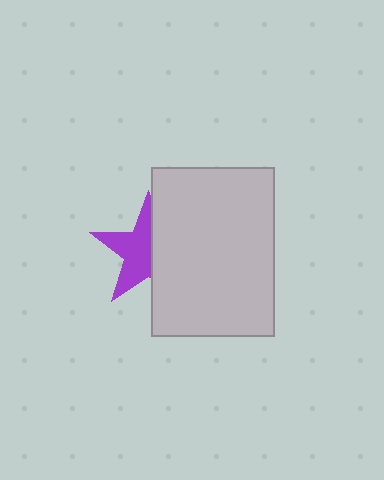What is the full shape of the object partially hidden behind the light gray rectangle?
The partially hidden object is a purple star.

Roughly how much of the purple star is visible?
About half of it is visible (roughly 56%).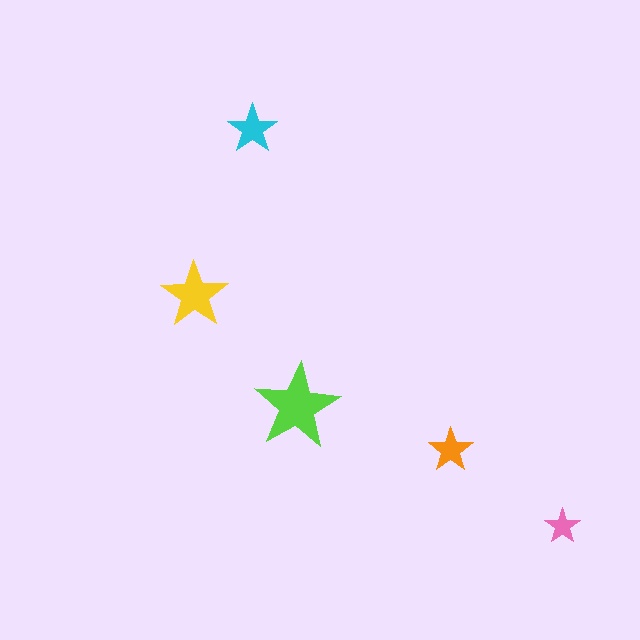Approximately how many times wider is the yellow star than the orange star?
About 1.5 times wider.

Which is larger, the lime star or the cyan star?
The lime one.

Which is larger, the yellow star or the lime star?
The lime one.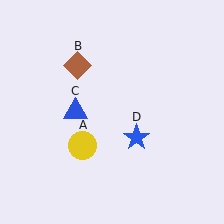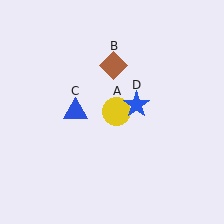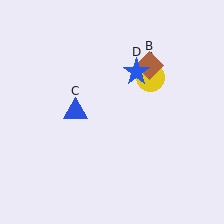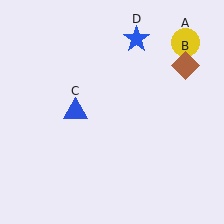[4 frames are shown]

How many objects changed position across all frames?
3 objects changed position: yellow circle (object A), brown diamond (object B), blue star (object D).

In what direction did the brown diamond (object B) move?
The brown diamond (object B) moved right.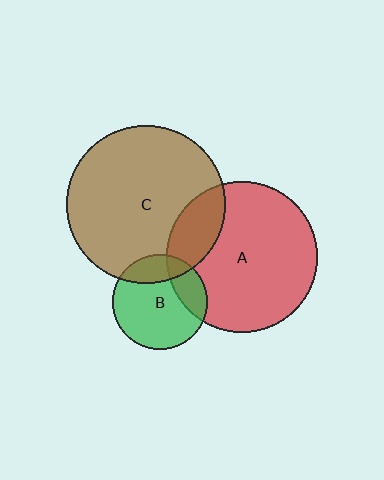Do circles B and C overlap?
Yes.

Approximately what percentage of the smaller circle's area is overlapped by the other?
Approximately 20%.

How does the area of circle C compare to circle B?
Approximately 2.8 times.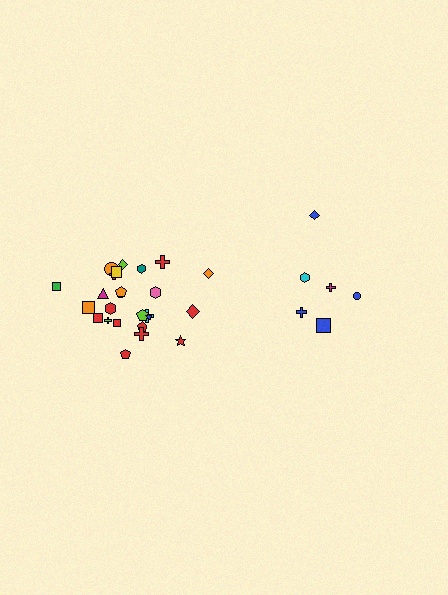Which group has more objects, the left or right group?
The left group.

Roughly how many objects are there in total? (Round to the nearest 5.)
Roughly 30 objects in total.